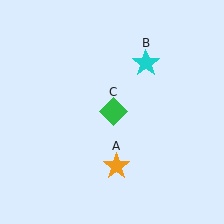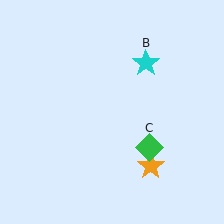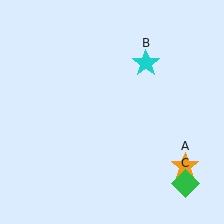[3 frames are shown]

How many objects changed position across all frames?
2 objects changed position: orange star (object A), green diamond (object C).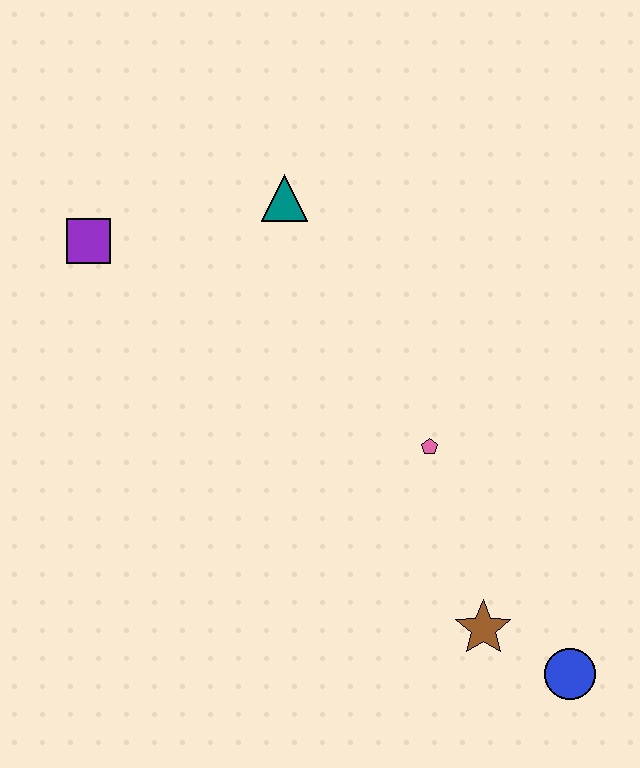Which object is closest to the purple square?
The teal triangle is closest to the purple square.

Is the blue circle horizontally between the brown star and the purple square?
No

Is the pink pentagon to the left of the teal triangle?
No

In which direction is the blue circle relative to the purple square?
The blue circle is to the right of the purple square.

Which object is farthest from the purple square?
The blue circle is farthest from the purple square.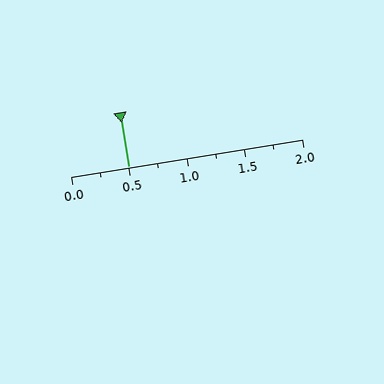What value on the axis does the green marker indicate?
The marker indicates approximately 0.5.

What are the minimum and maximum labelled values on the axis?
The axis runs from 0.0 to 2.0.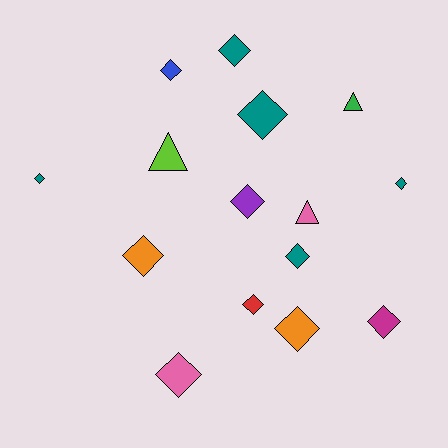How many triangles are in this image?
There are 3 triangles.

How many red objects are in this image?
There is 1 red object.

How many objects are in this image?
There are 15 objects.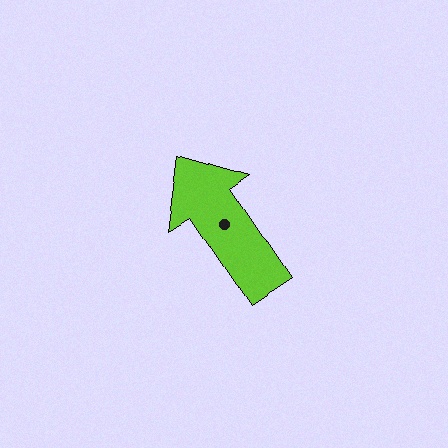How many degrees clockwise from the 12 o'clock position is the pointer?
Approximately 326 degrees.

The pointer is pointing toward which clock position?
Roughly 11 o'clock.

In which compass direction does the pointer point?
Northwest.